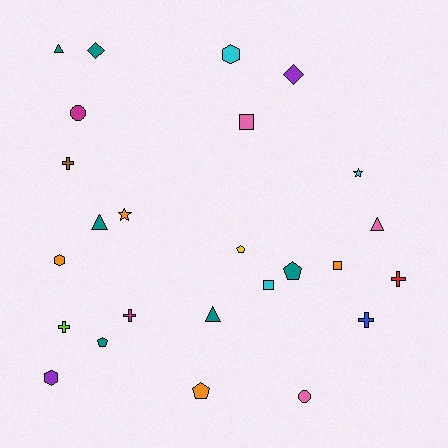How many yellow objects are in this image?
There is 1 yellow object.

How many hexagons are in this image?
There are 3 hexagons.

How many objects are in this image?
There are 25 objects.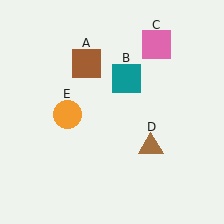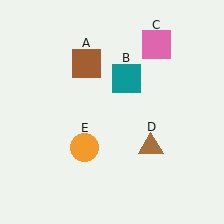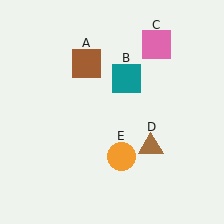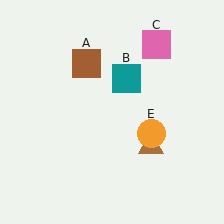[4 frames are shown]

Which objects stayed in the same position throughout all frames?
Brown square (object A) and teal square (object B) and pink square (object C) and brown triangle (object D) remained stationary.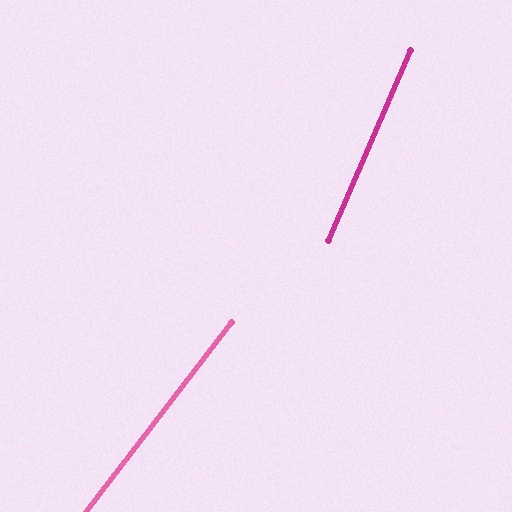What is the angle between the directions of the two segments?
Approximately 14 degrees.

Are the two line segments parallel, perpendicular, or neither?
Neither parallel nor perpendicular — they differ by about 14°.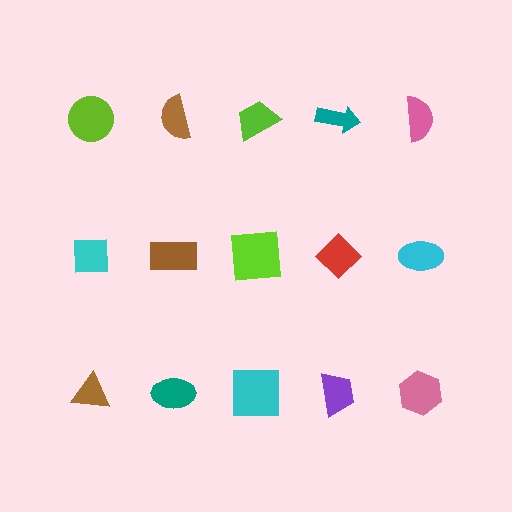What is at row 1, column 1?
A lime circle.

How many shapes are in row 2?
5 shapes.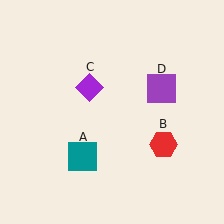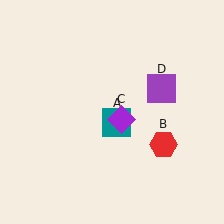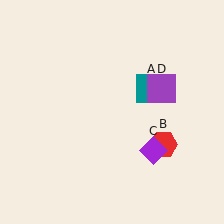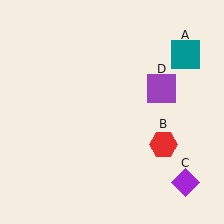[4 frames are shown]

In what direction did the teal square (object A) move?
The teal square (object A) moved up and to the right.